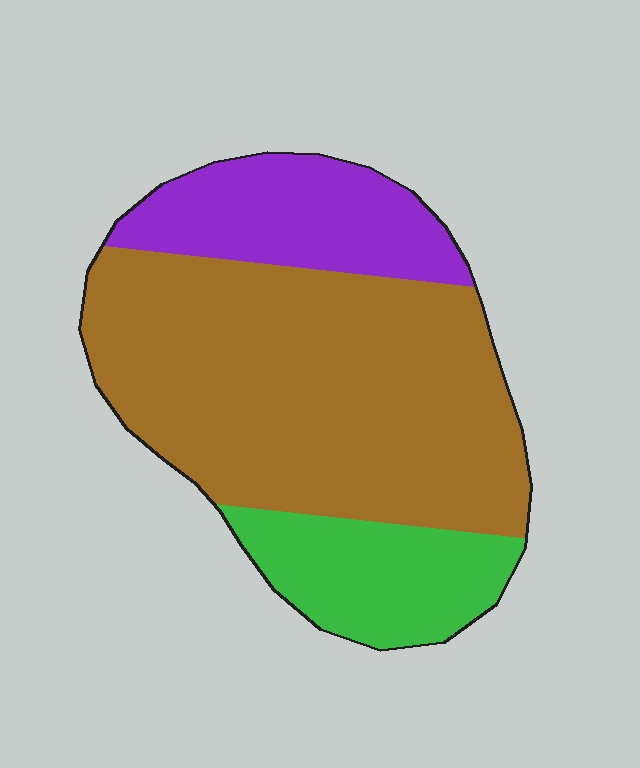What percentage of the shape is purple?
Purple takes up between a sixth and a third of the shape.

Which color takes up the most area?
Brown, at roughly 60%.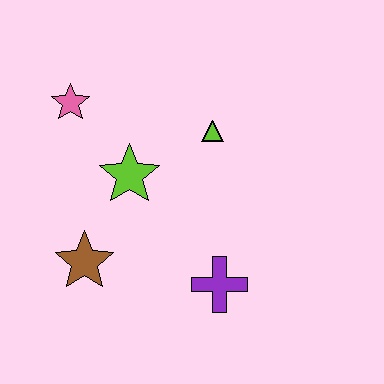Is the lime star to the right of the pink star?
Yes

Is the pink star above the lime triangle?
Yes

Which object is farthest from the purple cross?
The pink star is farthest from the purple cross.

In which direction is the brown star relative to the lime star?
The brown star is below the lime star.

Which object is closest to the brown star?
The lime star is closest to the brown star.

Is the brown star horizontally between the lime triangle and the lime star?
No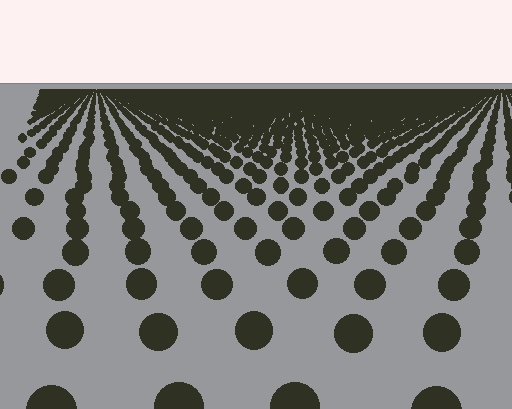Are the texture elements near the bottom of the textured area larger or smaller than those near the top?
Larger. Near the bottom, elements are closer to the viewer and appear at a bigger on-screen size.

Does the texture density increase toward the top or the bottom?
Density increases toward the top.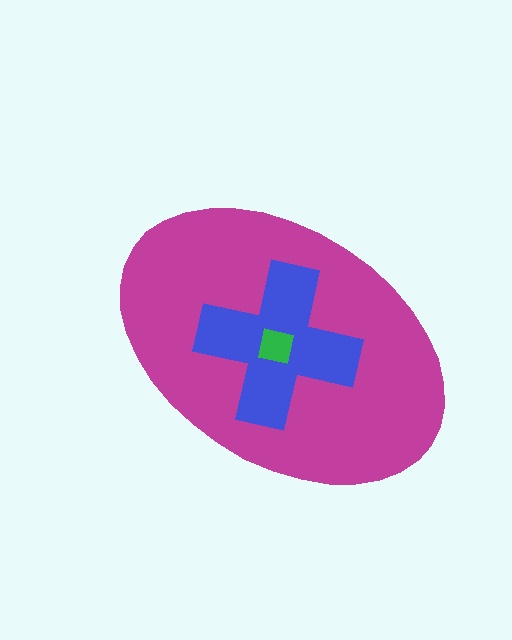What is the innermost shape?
The green square.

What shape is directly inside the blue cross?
The green square.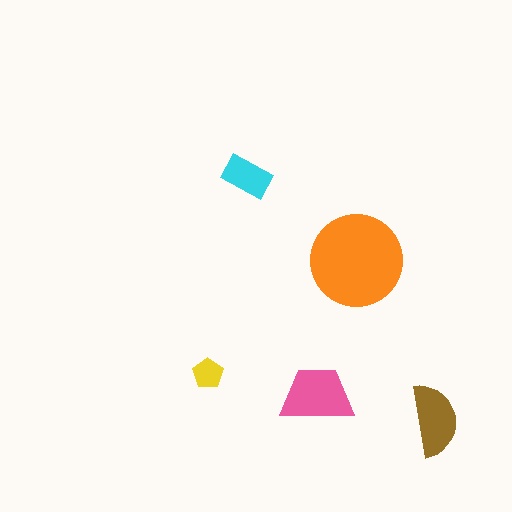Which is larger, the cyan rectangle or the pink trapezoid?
The pink trapezoid.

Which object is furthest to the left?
The yellow pentagon is leftmost.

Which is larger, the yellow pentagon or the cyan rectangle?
The cyan rectangle.